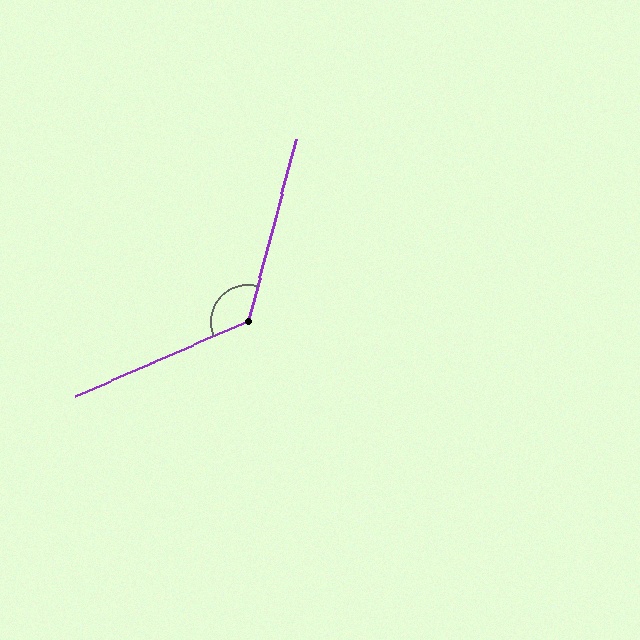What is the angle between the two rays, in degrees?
Approximately 128 degrees.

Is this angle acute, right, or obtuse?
It is obtuse.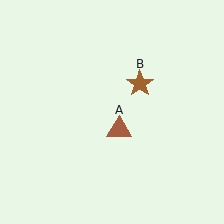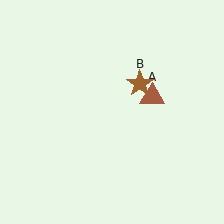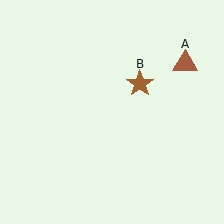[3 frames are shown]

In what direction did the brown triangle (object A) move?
The brown triangle (object A) moved up and to the right.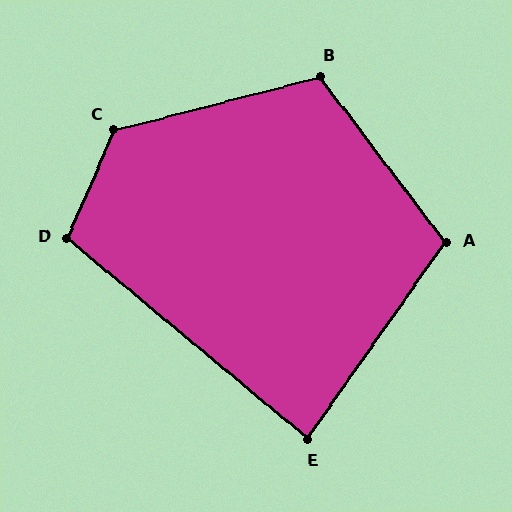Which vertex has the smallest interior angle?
E, at approximately 85 degrees.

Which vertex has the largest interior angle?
C, at approximately 128 degrees.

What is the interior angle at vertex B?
Approximately 113 degrees (obtuse).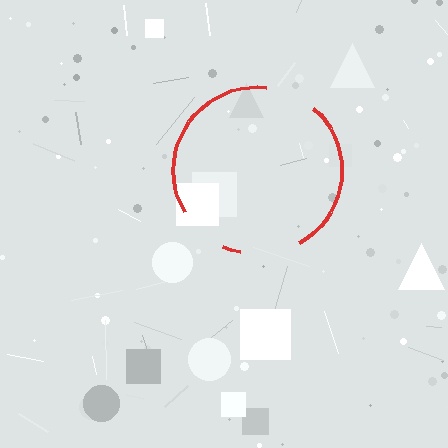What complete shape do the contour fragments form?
The contour fragments form a circle.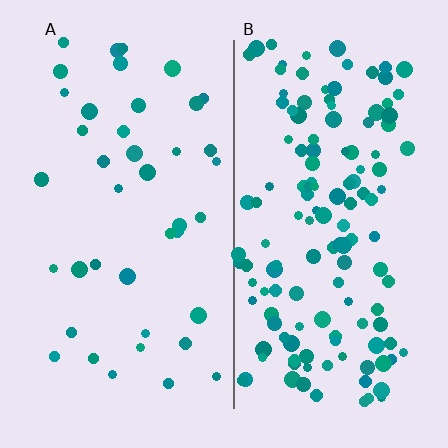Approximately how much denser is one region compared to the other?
Approximately 3.4× — region B over region A.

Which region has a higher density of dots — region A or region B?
B (the right).